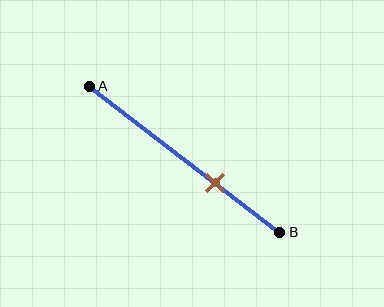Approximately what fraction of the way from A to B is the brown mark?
The brown mark is approximately 65% of the way from A to B.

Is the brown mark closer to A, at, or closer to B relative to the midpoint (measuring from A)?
The brown mark is closer to point B than the midpoint of segment AB.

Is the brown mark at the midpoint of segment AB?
No, the mark is at about 65% from A, not at the 50% midpoint.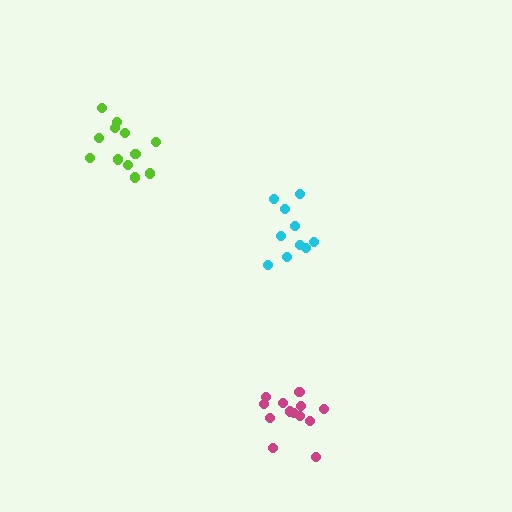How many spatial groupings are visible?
There are 3 spatial groupings.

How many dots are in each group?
Group 1: 10 dots, Group 2: 13 dots, Group 3: 12 dots (35 total).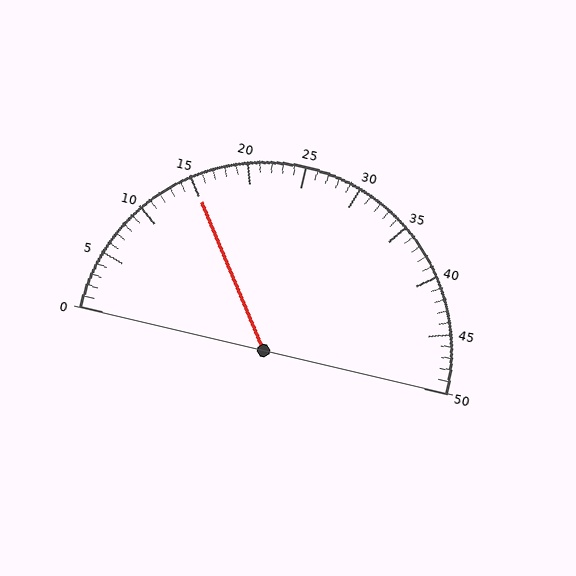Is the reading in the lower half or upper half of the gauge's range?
The reading is in the lower half of the range (0 to 50).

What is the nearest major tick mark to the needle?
The nearest major tick mark is 15.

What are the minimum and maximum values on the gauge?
The gauge ranges from 0 to 50.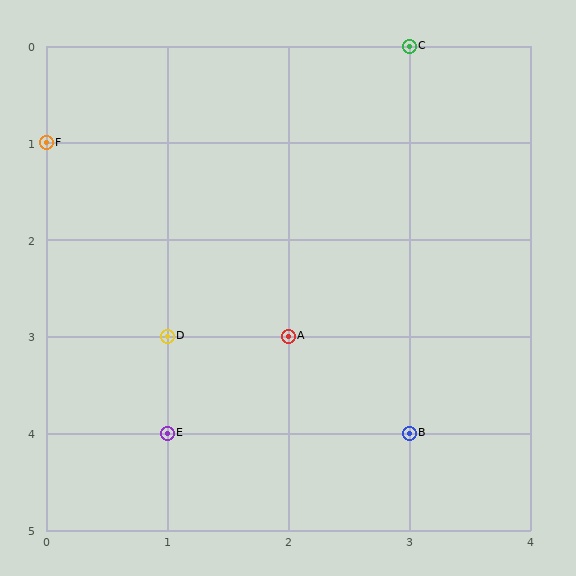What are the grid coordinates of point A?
Point A is at grid coordinates (2, 3).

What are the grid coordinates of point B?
Point B is at grid coordinates (3, 4).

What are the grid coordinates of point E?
Point E is at grid coordinates (1, 4).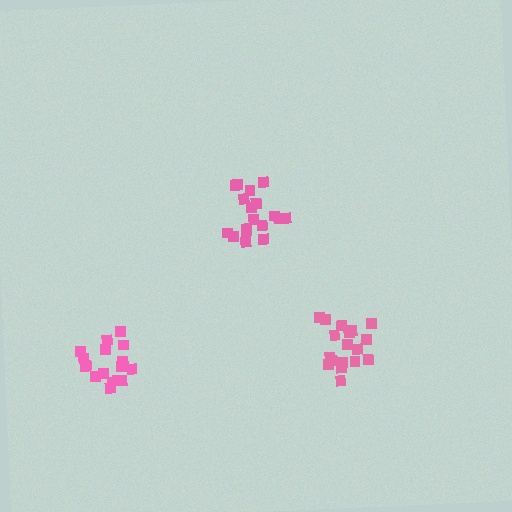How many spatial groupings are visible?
There are 3 spatial groupings.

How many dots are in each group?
Group 1: 18 dots, Group 2: 18 dots, Group 3: 17 dots (53 total).